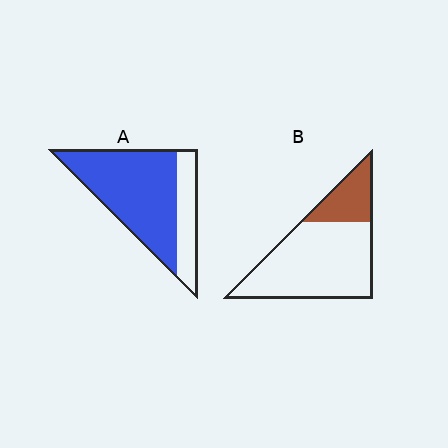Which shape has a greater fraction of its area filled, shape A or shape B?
Shape A.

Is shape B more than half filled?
No.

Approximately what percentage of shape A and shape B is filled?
A is approximately 75% and B is approximately 25%.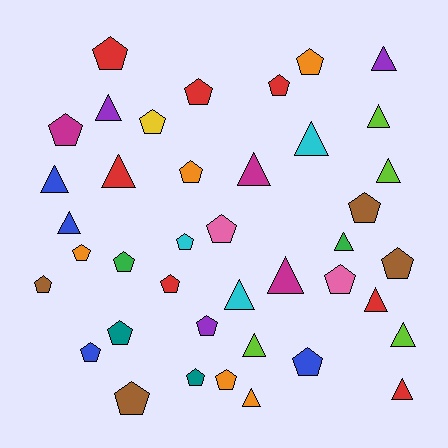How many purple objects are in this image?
There are 3 purple objects.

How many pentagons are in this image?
There are 23 pentagons.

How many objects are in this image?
There are 40 objects.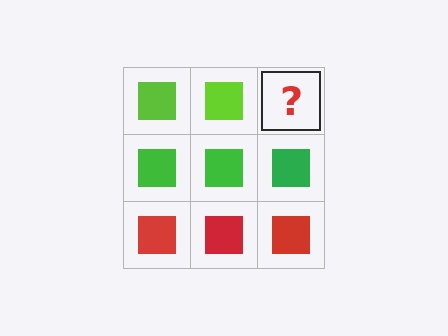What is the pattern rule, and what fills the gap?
The rule is that each row has a consistent color. The gap should be filled with a lime square.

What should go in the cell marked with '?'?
The missing cell should contain a lime square.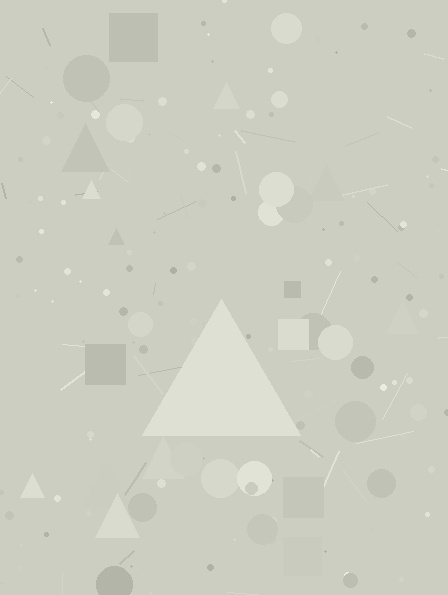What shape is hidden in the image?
A triangle is hidden in the image.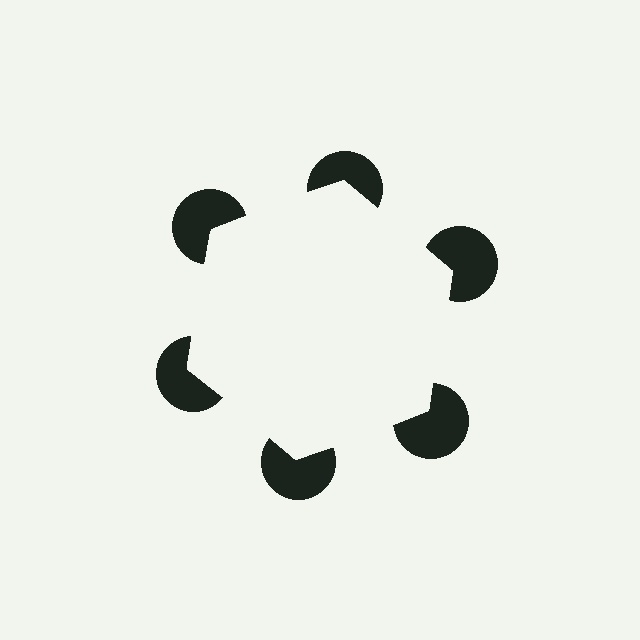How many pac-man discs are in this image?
There are 6 — one at each vertex of the illusory hexagon.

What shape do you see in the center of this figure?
An illusory hexagon — its edges are inferred from the aligned wedge cuts in the pac-man discs, not physically drawn.